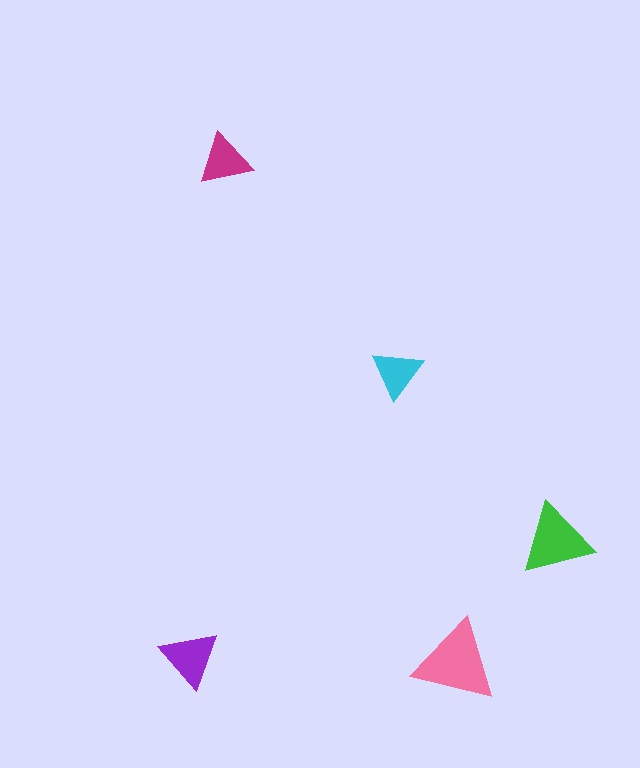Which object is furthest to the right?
The green triangle is rightmost.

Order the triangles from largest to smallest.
the pink one, the green one, the purple one, the magenta one, the cyan one.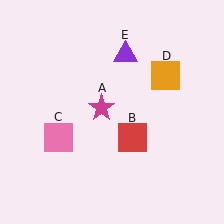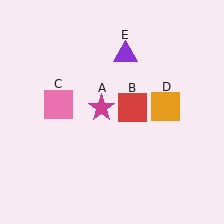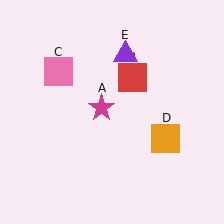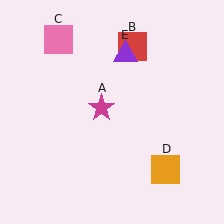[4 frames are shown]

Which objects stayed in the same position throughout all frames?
Magenta star (object A) and purple triangle (object E) remained stationary.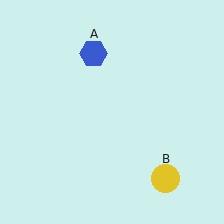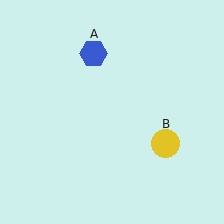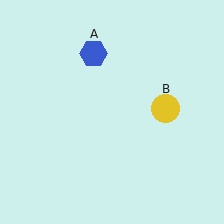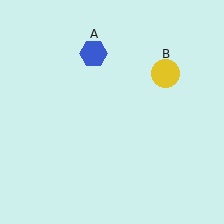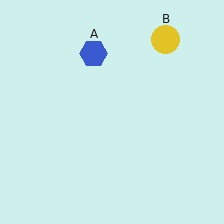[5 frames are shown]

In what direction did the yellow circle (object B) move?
The yellow circle (object B) moved up.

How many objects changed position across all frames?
1 object changed position: yellow circle (object B).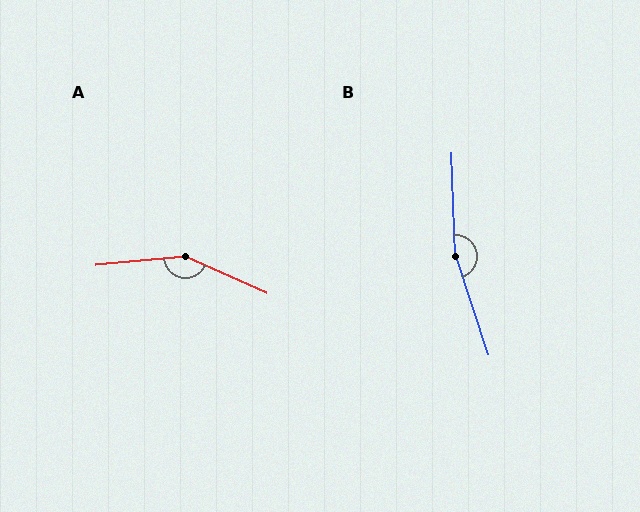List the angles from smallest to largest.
A (150°), B (164°).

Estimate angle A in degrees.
Approximately 150 degrees.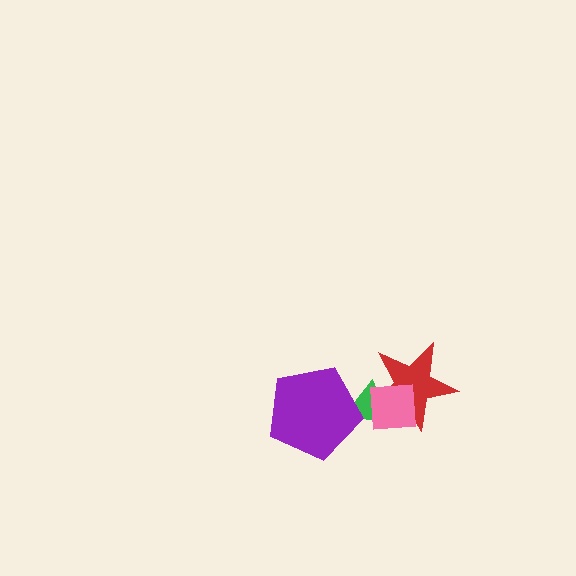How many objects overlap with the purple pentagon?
1 object overlaps with the purple pentagon.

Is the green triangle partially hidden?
Yes, it is partially covered by another shape.